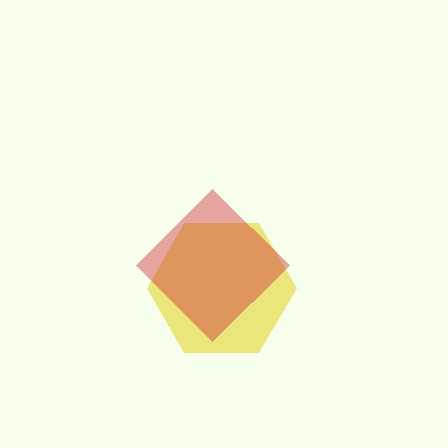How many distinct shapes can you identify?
There are 2 distinct shapes: a yellow hexagon, a red diamond.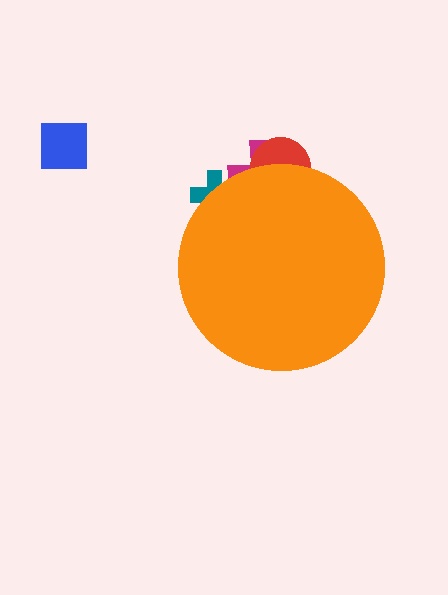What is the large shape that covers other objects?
An orange circle.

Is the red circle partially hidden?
Yes, the red circle is partially hidden behind the orange circle.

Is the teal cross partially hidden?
Yes, the teal cross is partially hidden behind the orange circle.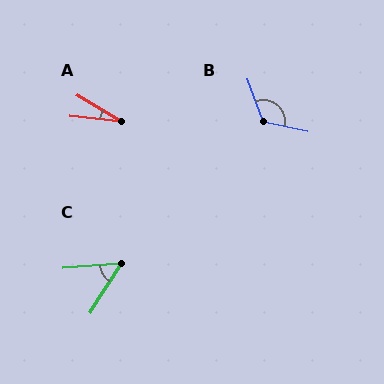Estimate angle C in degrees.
Approximately 53 degrees.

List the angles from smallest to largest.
A (25°), C (53°), B (122°).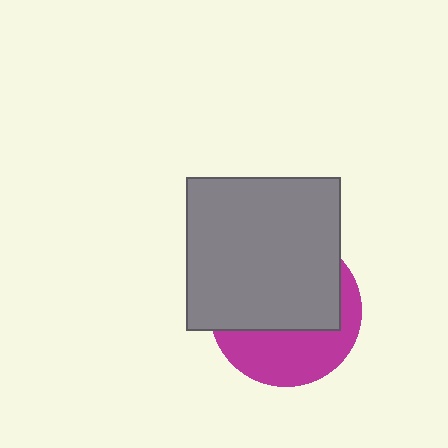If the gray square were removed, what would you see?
You would see the complete magenta circle.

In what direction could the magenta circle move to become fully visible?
The magenta circle could move down. That would shift it out from behind the gray square entirely.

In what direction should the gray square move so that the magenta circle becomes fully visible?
The gray square should move up. That is the shortest direction to clear the overlap and leave the magenta circle fully visible.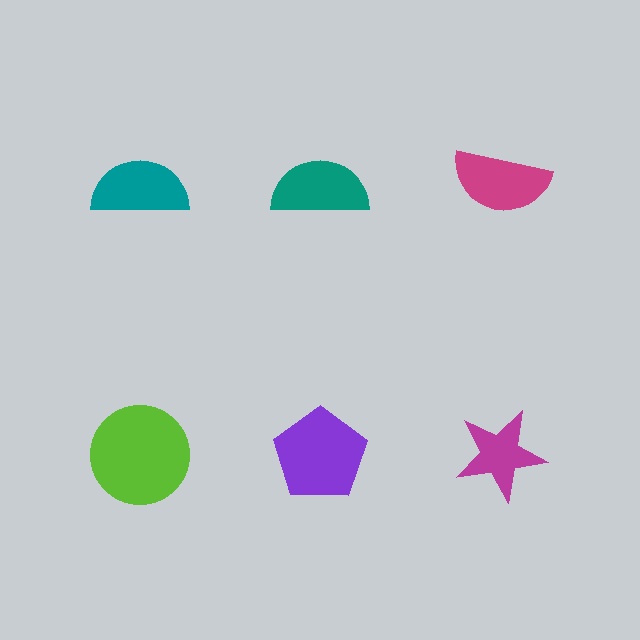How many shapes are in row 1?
3 shapes.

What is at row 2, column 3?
A magenta star.